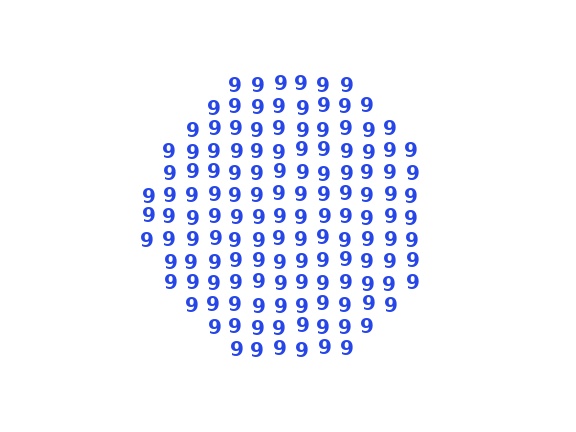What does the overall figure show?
The overall figure shows a circle.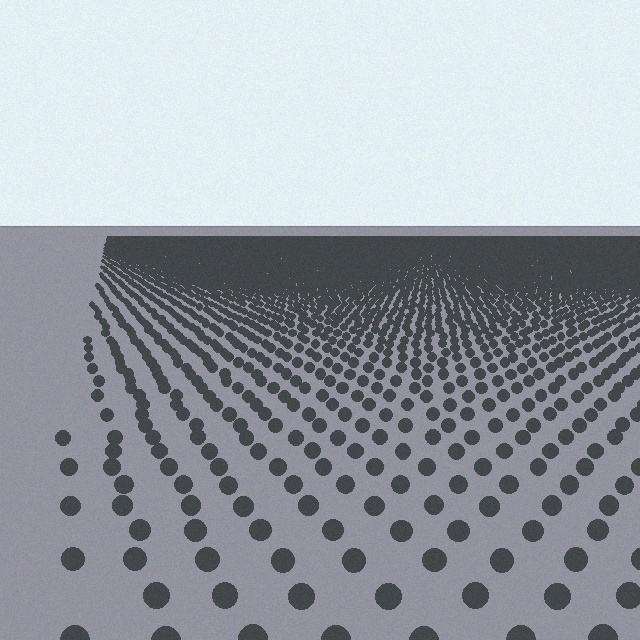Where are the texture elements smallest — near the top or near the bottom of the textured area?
Near the top.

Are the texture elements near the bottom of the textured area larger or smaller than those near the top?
Larger. Near the bottom, elements are closer to the viewer and appear at a bigger on-screen size.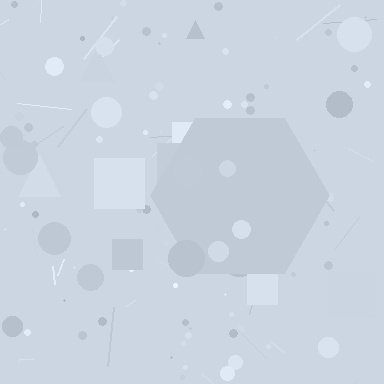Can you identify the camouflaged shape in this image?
The camouflaged shape is a hexagon.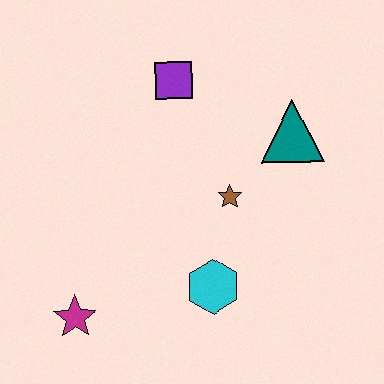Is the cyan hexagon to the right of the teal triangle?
No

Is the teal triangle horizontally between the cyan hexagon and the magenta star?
No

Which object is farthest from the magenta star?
The teal triangle is farthest from the magenta star.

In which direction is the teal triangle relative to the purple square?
The teal triangle is to the right of the purple square.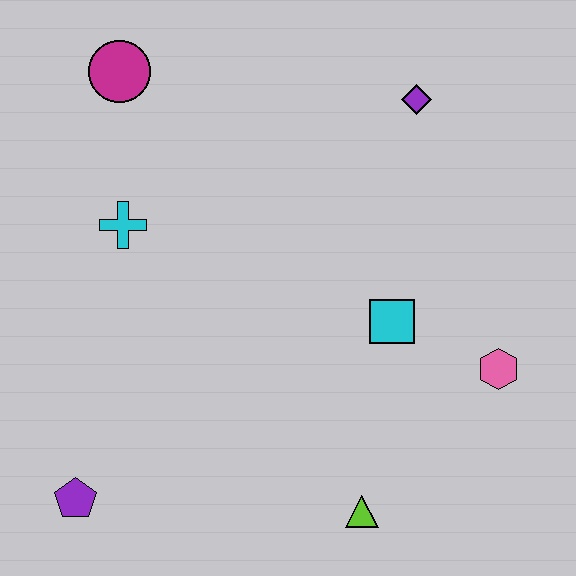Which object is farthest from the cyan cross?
The pink hexagon is farthest from the cyan cross.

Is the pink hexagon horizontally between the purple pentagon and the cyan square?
No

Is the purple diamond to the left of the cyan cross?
No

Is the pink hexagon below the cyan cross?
Yes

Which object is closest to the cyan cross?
The magenta circle is closest to the cyan cross.